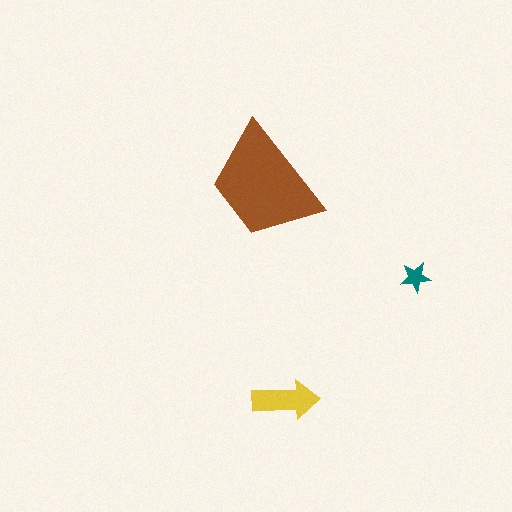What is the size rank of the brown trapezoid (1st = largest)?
1st.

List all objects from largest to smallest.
The brown trapezoid, the yellow arrow, the teal star.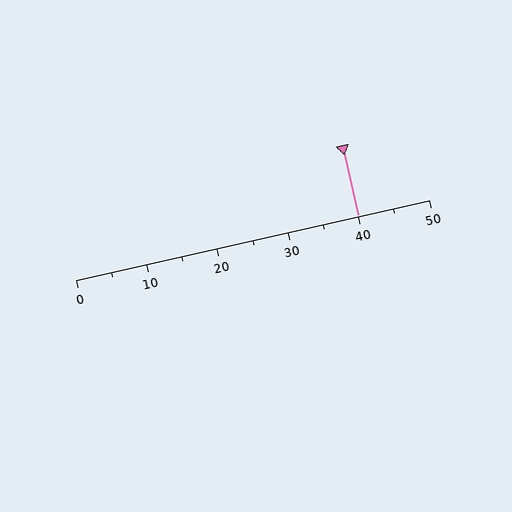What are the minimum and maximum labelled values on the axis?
The axis runs from 0 to 50.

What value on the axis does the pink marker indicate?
The marker indicates approximately 40.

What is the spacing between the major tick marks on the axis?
The major ticks are spaced 10 apart.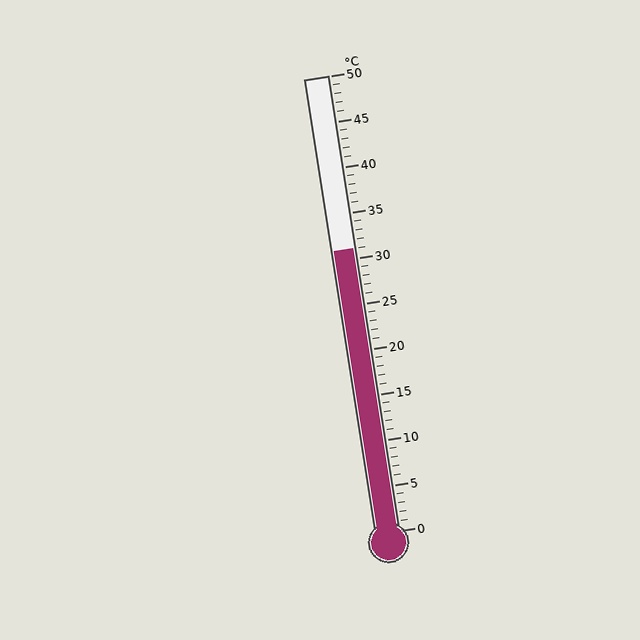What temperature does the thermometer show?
The thermometer shows approximately 31°C.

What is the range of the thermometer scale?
The thermometer scale ranges from 0°C to 50°C.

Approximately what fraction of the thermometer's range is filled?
The thermometer is filled to approximately 60% of its range.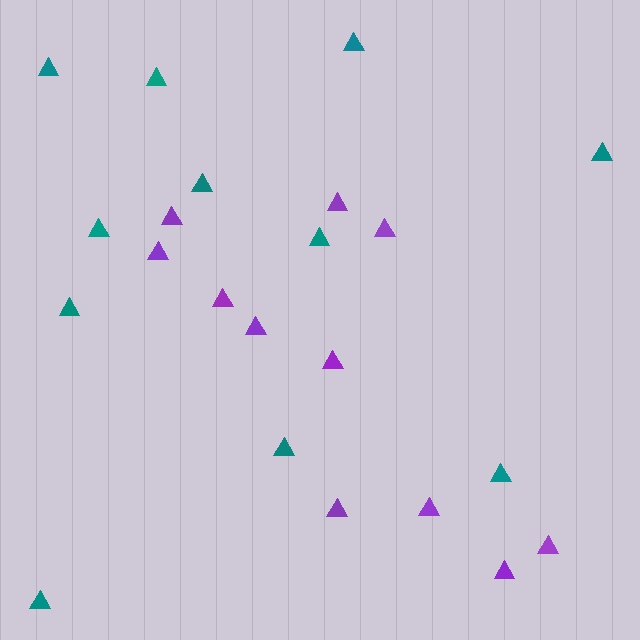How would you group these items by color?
There are 2 groups: one group of purple triangles (11) and one group of teal triangles (11).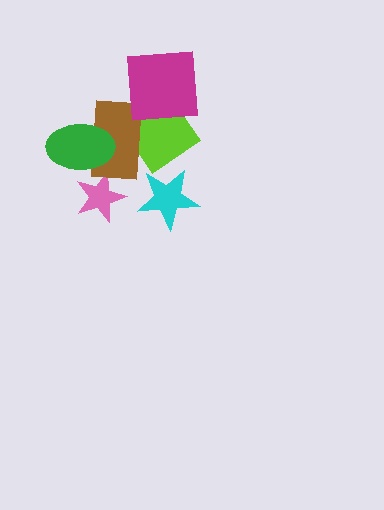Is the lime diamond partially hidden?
Yes, it is partially covered by another shape.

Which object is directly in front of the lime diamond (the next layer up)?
The brown rectangle is directly in front of the lime diamond.